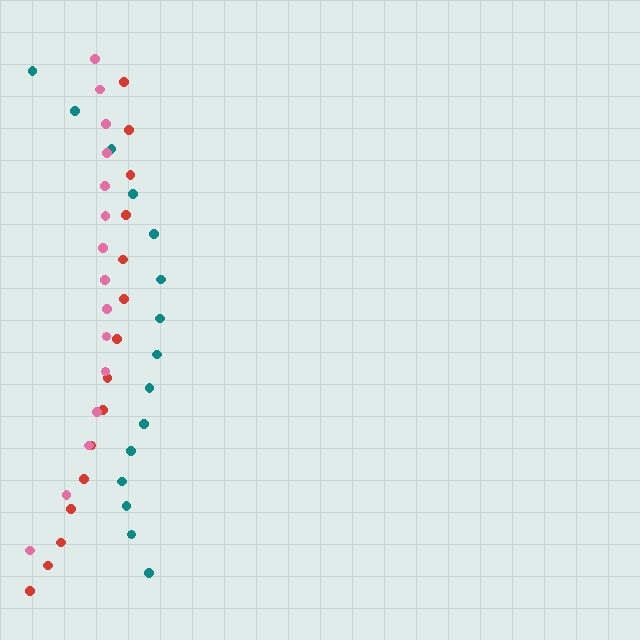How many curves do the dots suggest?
There are 3 distinct paths.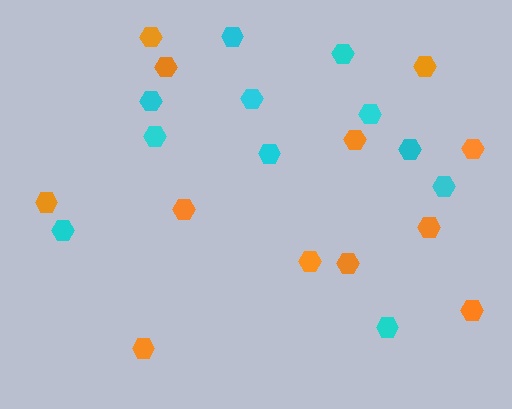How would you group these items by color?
There are 2 groups: one group of orange hexagons (12) and one group of cyan hexagons (11).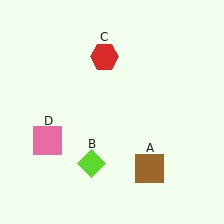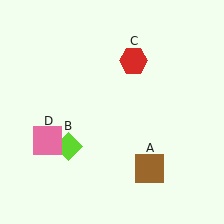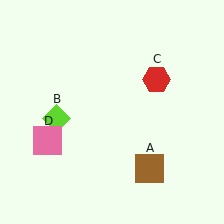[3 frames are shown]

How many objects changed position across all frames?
2 objects changed position: lime diamond (object B), red hexagon (object C).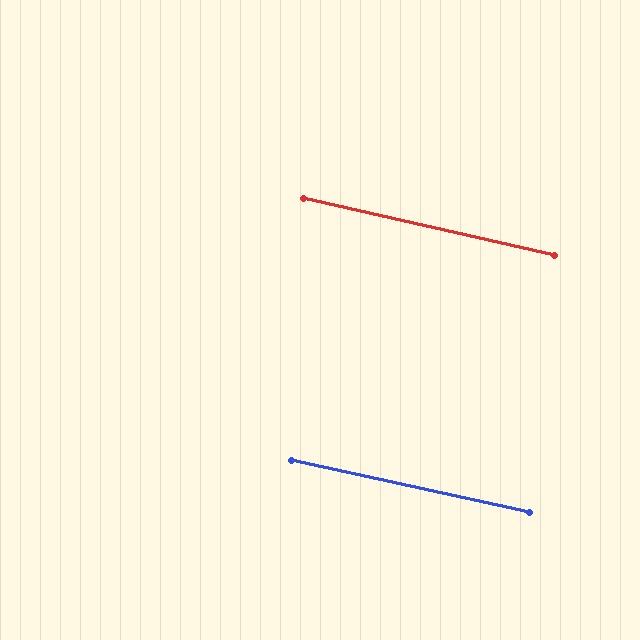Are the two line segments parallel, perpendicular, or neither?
Parallel — their directions differ by only 0.4°.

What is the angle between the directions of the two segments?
Approximately 0 degrees.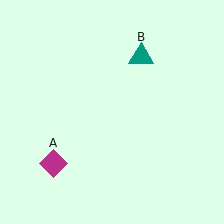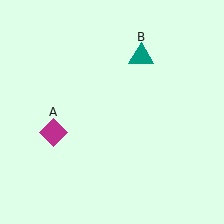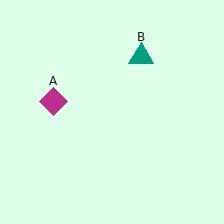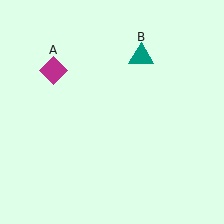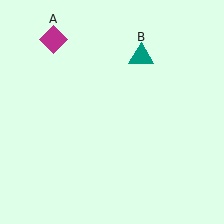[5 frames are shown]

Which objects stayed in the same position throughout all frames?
Teal triangle (object B) remained stationary.